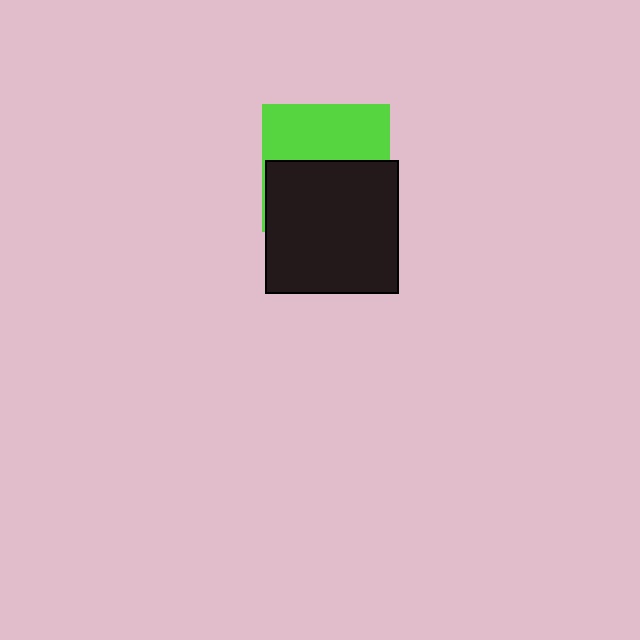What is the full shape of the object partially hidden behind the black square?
The partially hidden object is a lime square.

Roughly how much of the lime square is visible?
About half of it is visible (roughly 46%).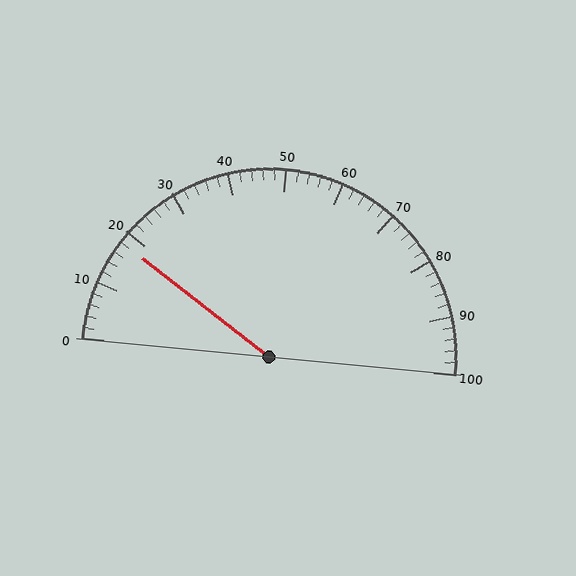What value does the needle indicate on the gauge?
The needle indicates approximately 18.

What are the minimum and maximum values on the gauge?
The gauge ranges from 0 to 100.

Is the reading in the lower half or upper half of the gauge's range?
The reading is in the lower half of the range (0 to 100).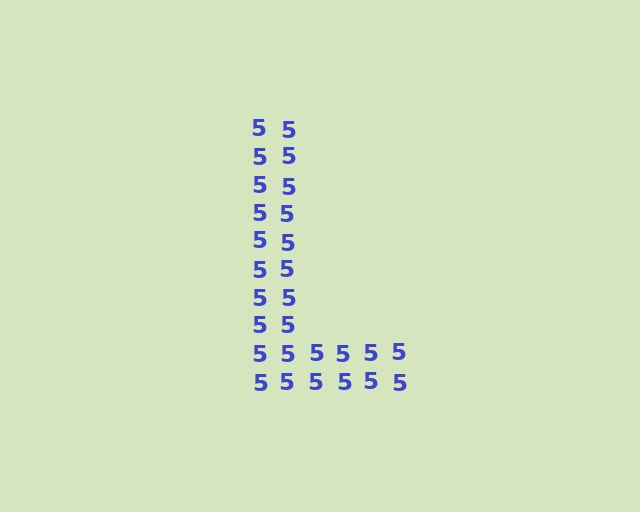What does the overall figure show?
The overall figure shows the letter L.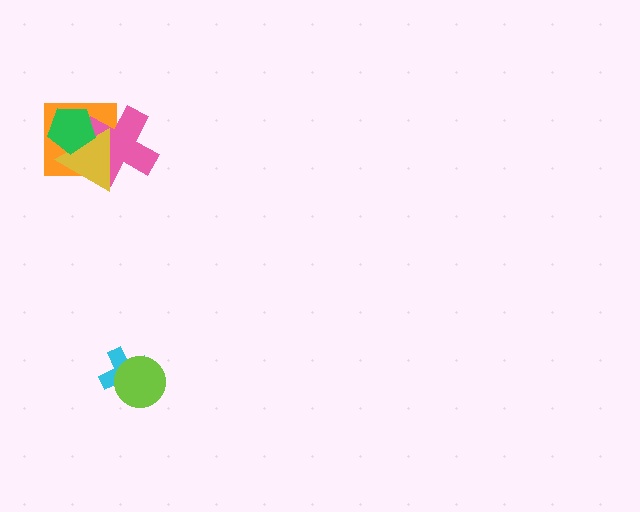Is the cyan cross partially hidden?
Yes, it is partially covered by another shape.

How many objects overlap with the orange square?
3 objects overlap with the orange square.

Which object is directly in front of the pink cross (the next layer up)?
The yellow triangle is directly in front of the pink cross.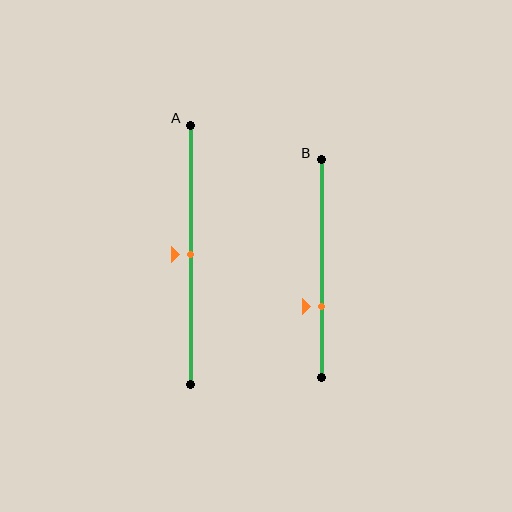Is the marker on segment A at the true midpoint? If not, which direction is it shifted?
Yes, the marker on segment A is at the true midpoint.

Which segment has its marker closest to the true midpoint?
Segment A has its marker closest to the true midpoint.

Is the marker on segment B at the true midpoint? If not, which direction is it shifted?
No, the marker on segment B is shifted downward by about 18% of the segment length.